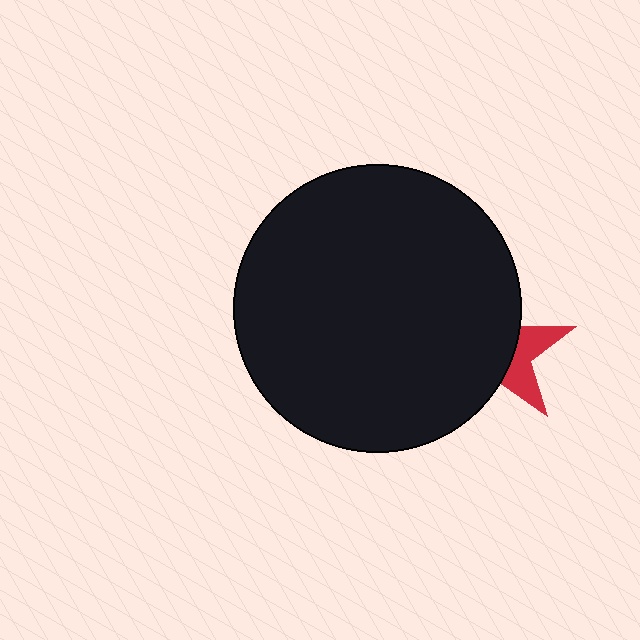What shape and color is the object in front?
The object in front is a black circle.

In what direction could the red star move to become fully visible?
The red star could move right. That would shift it out from behind the black circle entirely.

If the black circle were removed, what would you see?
You would see the complete red star.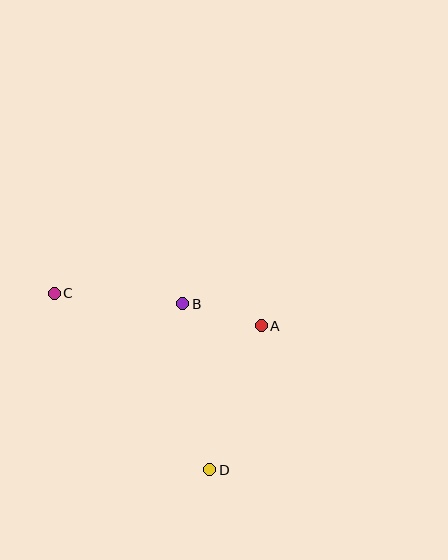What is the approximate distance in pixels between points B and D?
The distance between B and D is approximately 168 pixels.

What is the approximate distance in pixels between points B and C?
The distance between B and C is approximately 129 pixels.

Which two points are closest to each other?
Points A and B are closest to each other.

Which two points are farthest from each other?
Points C and D are farthest from each other.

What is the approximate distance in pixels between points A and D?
The distance between A and D is approximately 153 pixels.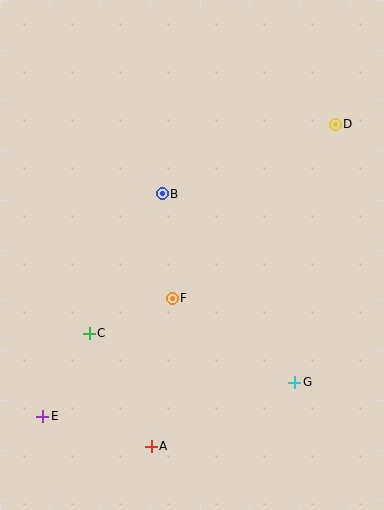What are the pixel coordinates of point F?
Point F is at (172, 298).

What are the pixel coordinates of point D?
Point D is at (335, 124).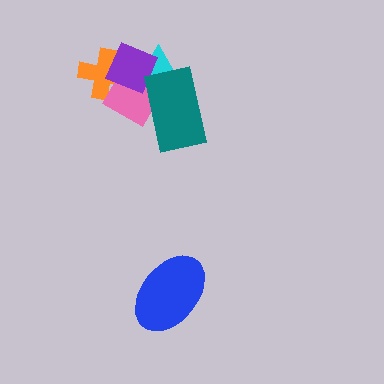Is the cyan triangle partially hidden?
Yes, it is partially covered by another shape.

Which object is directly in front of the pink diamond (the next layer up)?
The purple diamond is directly in front of the pink diamond.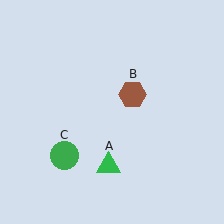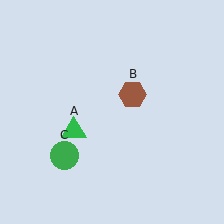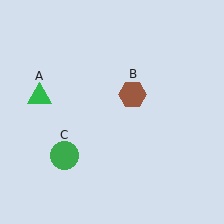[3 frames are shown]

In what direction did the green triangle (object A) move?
The green triangle (object A) moved up and to the left.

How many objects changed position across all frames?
1 object changed position: green triangle (object A).